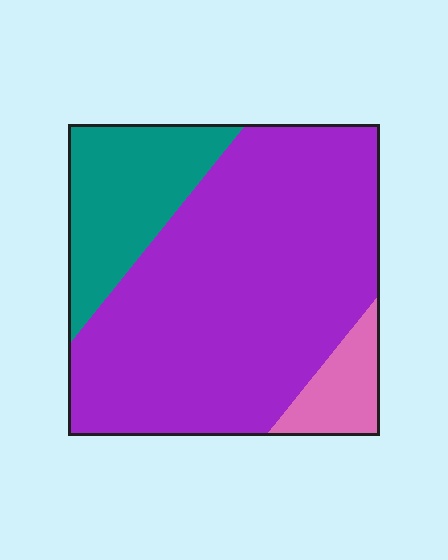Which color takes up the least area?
Pink, at roughly 10%.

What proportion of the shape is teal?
Teal takes up about one fifth (1/5) of the shape.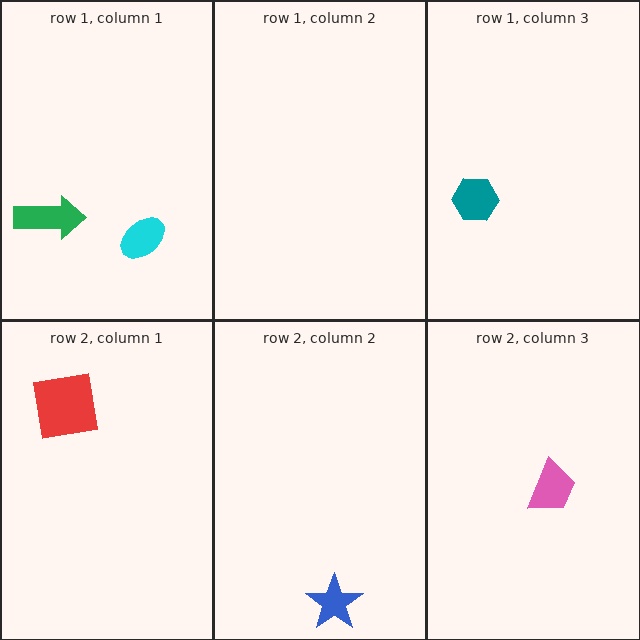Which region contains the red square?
The row 2, column 1 region.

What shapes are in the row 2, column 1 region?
The red square.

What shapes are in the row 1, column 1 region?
The cyan ellipse, the green arrow.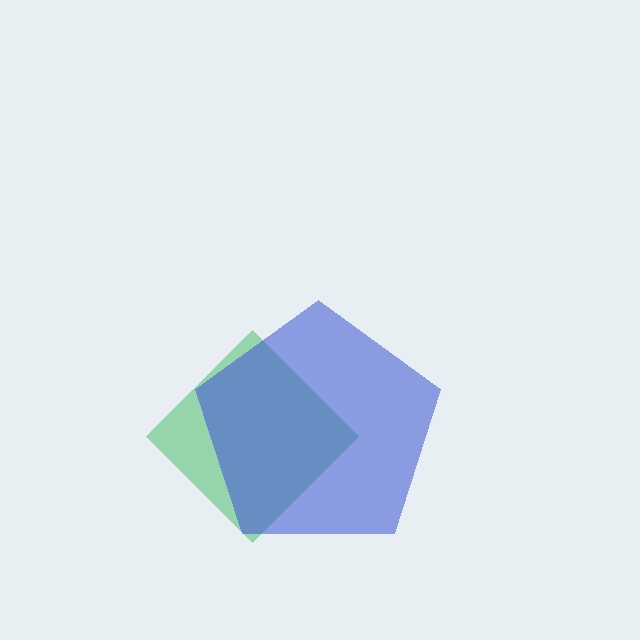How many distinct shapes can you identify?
There are 2 distinct shapes: a green diamond, a blue pentagon.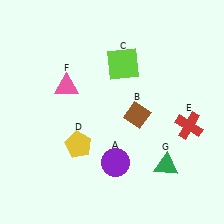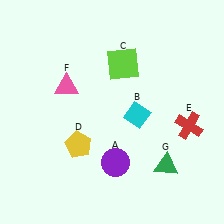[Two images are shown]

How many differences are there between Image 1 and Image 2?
There is 1 difference between the two images.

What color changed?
The diamond (B) changed from brown in Image 1 to cyan in Image 2.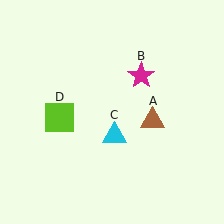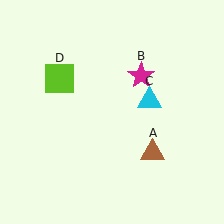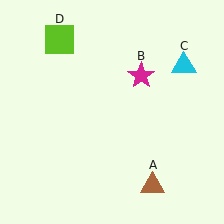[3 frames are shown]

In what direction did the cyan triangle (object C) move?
The cyan triangle (object C) moved up and to the right.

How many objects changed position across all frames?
3 objects changed position: brown triangle (object A), cyan triangle (object C), lime square (object D).